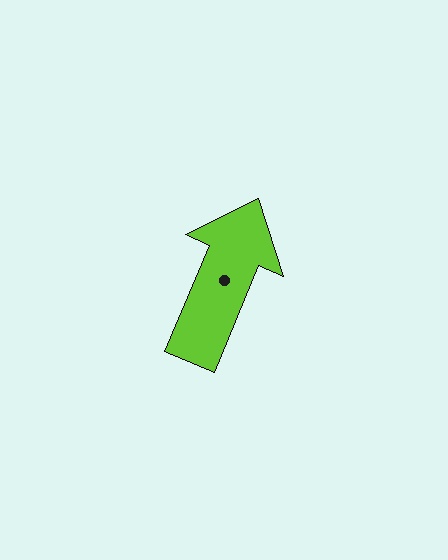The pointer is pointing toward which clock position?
Roughly 1 o'clock.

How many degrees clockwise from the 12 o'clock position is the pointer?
Approximately 23 degrees.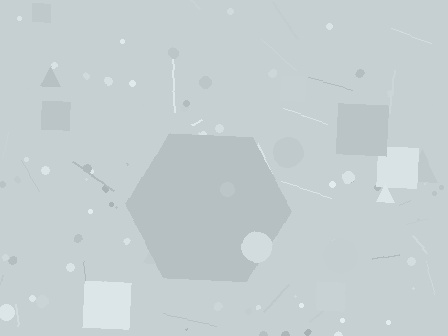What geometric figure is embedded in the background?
A hexagon is embedded in the background.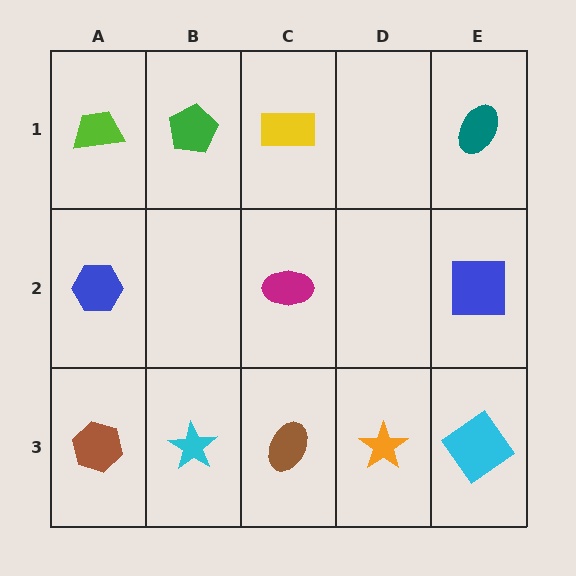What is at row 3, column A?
A brown hexagon.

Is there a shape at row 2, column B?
No, that cell is empty.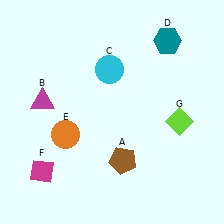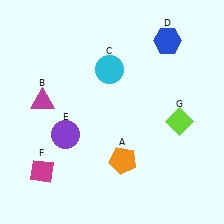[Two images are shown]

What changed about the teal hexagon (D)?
In Image 1, D is teal. In Image 2, it changed to blue.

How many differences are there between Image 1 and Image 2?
There are 3 differences between the two images.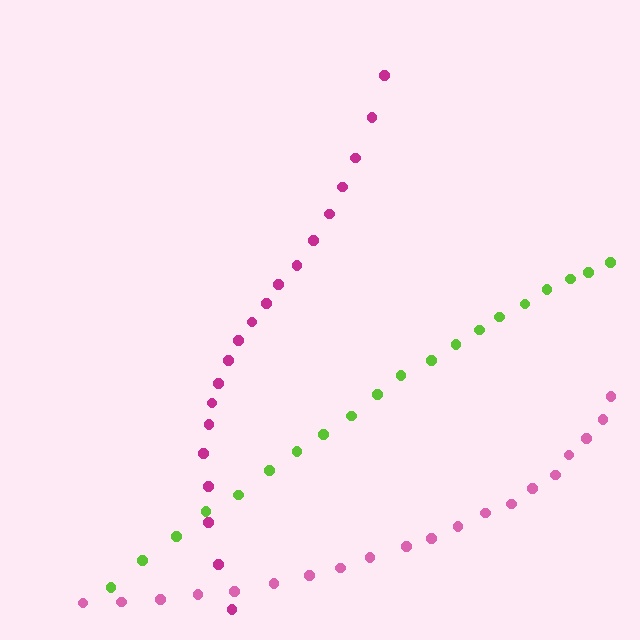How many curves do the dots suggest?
There are 3 distinct paths.